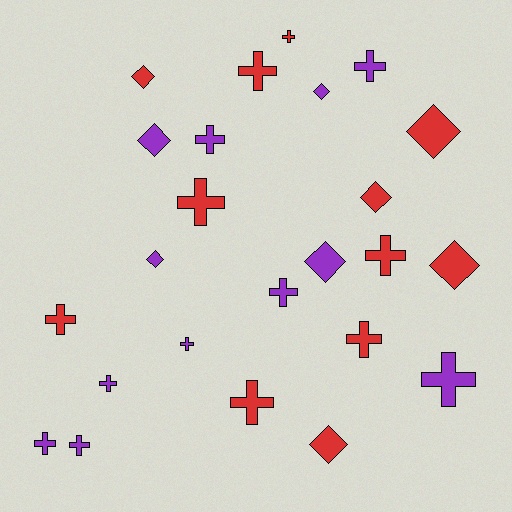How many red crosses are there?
There are 7 red crosses.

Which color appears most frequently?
Red, with 12 objects.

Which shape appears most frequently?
Cross, with 15 objects.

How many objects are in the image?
There are 24 objects.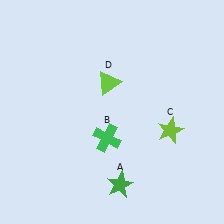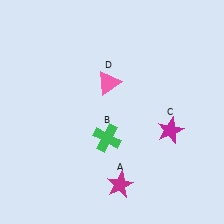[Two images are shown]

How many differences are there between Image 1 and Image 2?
There are 3 differences between the two images.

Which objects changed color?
A changed from green to magenta. C changed from lime to magenta. D changed from lime to pink.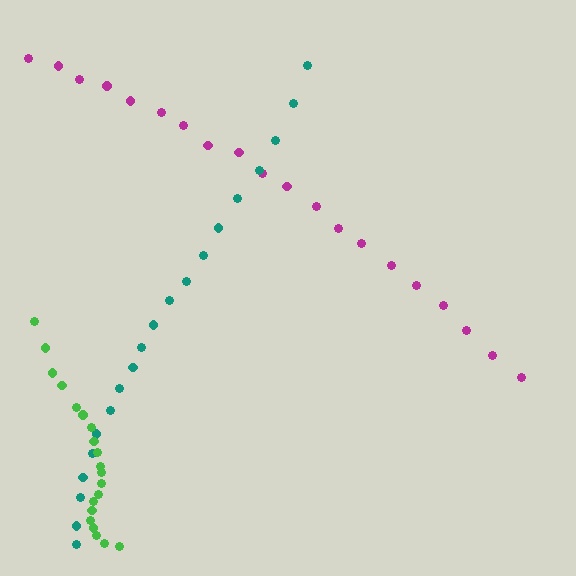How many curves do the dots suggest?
There are 3 distinct paths.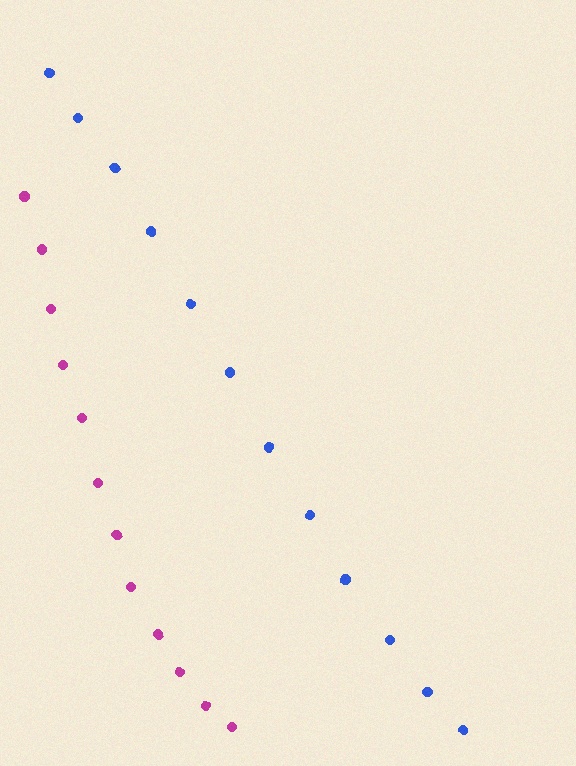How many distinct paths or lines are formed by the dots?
There are 2 distinct paths.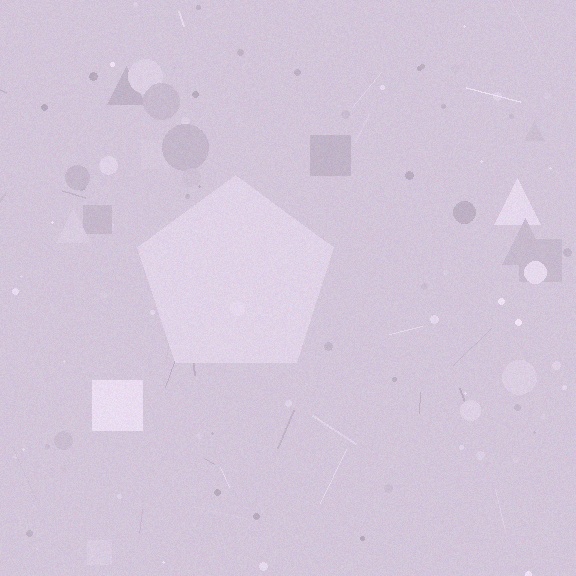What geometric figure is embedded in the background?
A pentagon is embedded in the background.